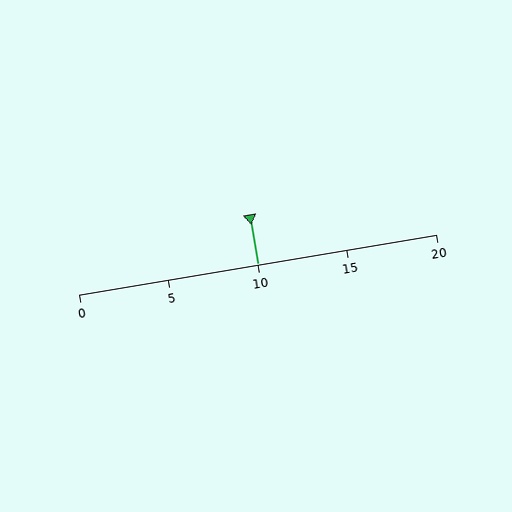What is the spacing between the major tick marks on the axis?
The major ticks are spaced 5 apart.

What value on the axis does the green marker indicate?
The marker indicates approximately 10.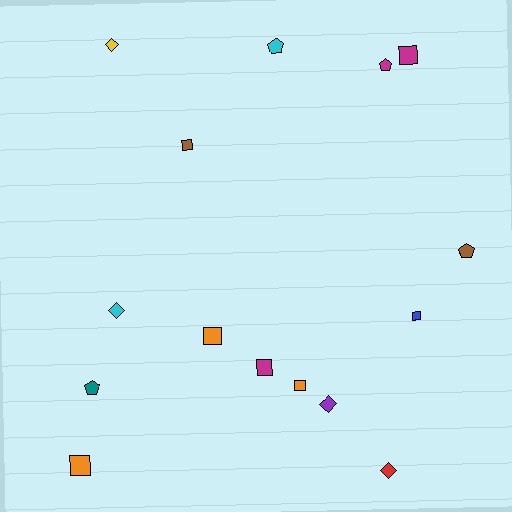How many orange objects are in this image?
There are 3 orange objects.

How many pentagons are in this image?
There are 4 pentagons.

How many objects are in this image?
There are 15 objects.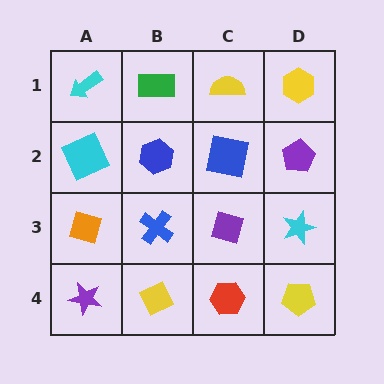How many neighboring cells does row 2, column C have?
4.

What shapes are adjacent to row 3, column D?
A purple pentagon (row 2, column D), a yellow pentagon (row 4, column D), a purple diamond (row 3, column C).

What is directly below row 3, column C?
A red hexagon.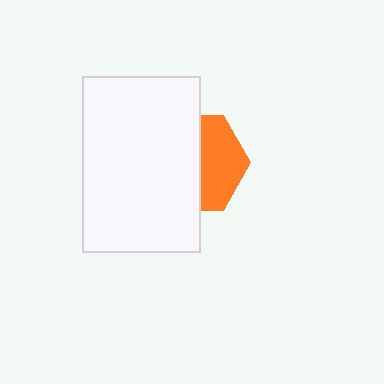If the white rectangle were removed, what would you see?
You would see the complete orange hexagon.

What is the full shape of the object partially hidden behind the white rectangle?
The partially hidden object is an orange hexagon.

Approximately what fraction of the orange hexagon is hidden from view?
Roughly 57% of the orange hexagon is hidden behind the white rectangle.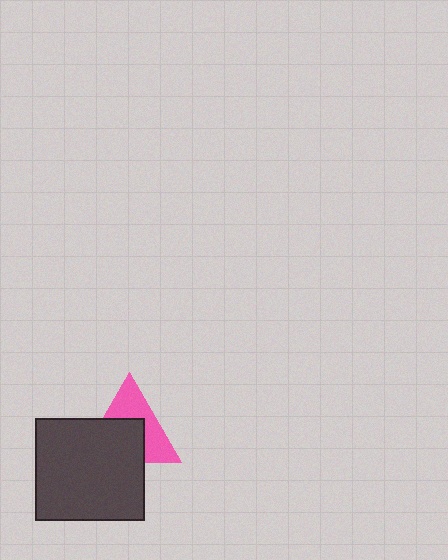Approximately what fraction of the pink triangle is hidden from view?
Roughly 53% of the pink triangle is hidden behind the dark gray rectangle.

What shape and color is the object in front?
The object in front is a dark gray rectangle.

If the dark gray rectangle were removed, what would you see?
You would see the complete pink triangle.